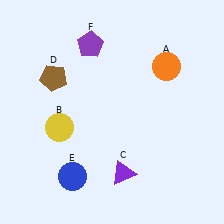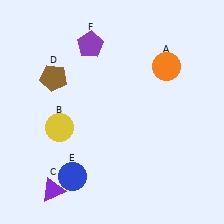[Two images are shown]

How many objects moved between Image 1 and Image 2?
1 object moved between the two images.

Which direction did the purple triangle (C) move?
The purple triangle (C) moved left.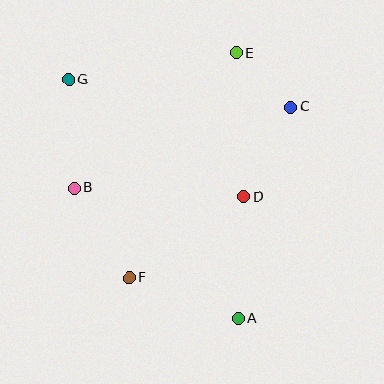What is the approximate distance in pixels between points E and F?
The distance between E and F is approximately 249 pixels.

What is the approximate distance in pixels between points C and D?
The distance between C and D is approximately 101 pixels.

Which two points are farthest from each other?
Points A and G are farthest from each other.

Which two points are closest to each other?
Points C and E are closest to each other.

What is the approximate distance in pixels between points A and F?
The distance between A and F is approximately 117 pixels.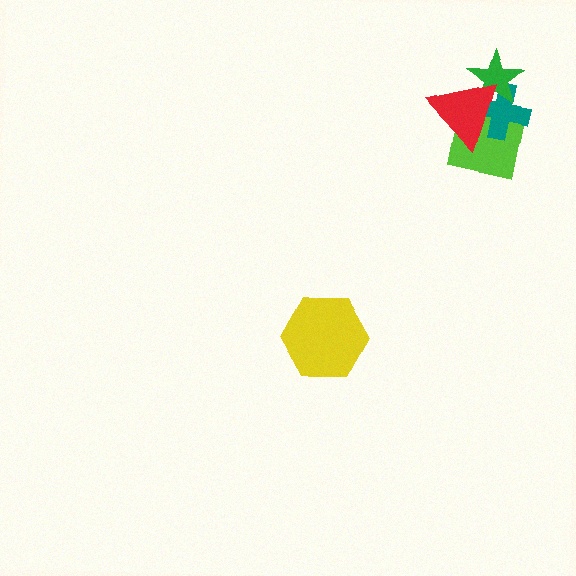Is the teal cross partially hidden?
Yes, it is partially covered by another shape.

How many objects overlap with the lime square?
3 objects overlap with the lime square.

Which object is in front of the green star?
The red triangle is in front of the green star.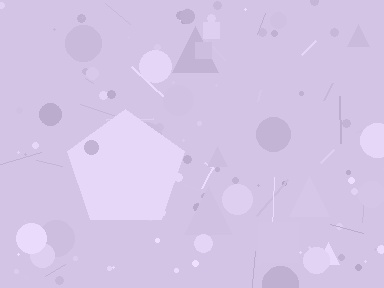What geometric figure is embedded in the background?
A pentagon is embedded in the background.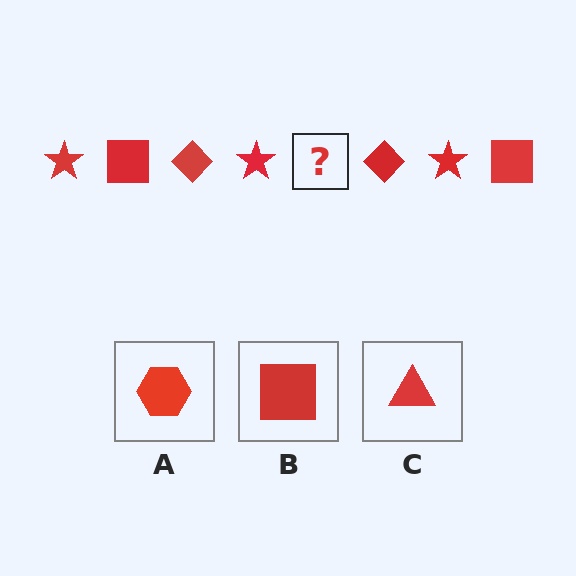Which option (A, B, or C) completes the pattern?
B.